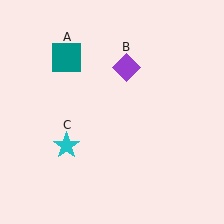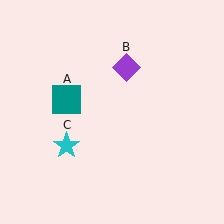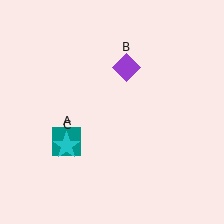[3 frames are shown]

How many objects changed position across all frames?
1 object changed position: teal square (object A).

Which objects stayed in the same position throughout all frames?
Purple diamond (object B) and cyan star (object C) remained stationary.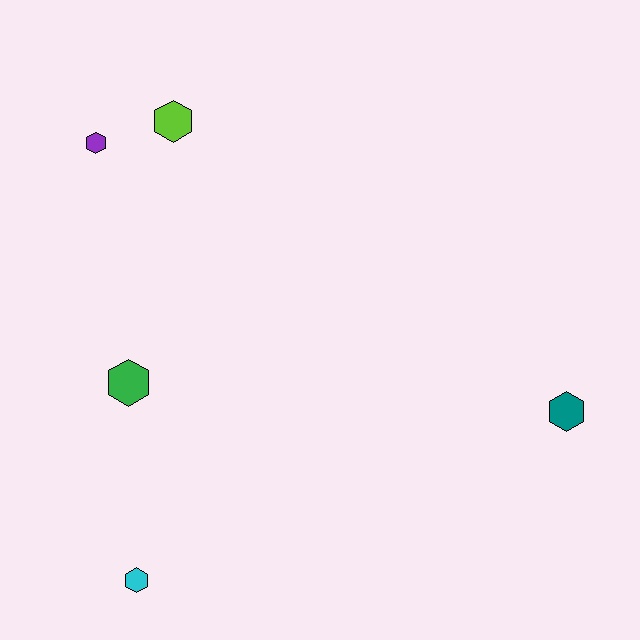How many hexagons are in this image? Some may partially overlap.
There are 5 hexagons.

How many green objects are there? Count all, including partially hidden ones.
There is 1 green object.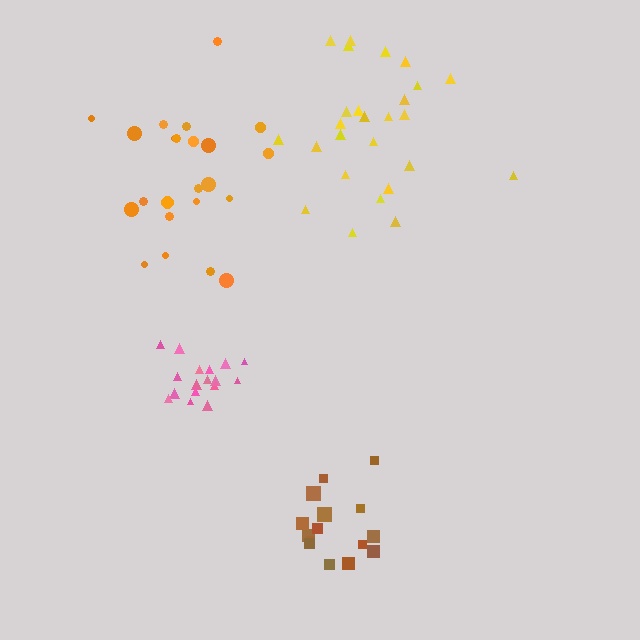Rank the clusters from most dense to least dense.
pink, brown, yellow, orange.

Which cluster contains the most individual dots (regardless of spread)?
Yellow (26).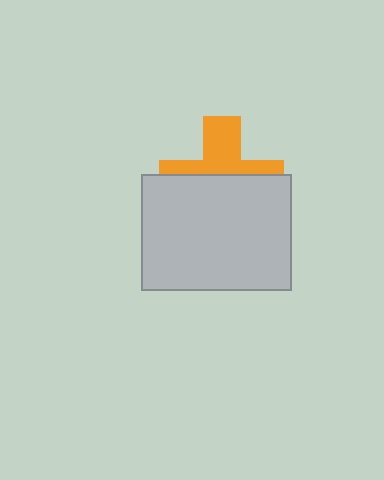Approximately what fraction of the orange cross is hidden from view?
Roughly 58% of the orange cross is hidden behind the light gray rectangle.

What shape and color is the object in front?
The object in front is a light gray rectangle.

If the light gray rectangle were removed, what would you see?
You would see the complete orange cross.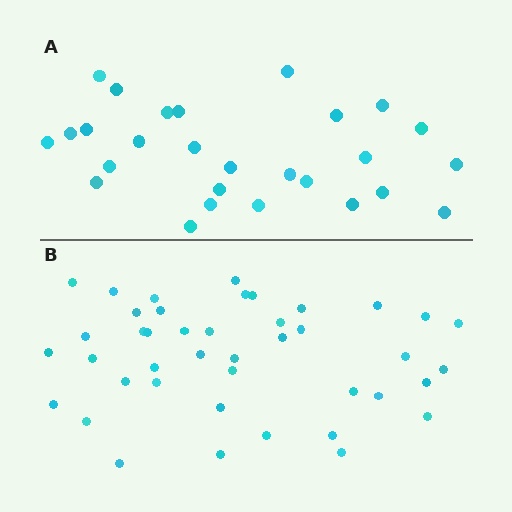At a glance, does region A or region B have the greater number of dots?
Region B (the bottom region) has more dots.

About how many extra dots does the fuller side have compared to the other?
Region B has approximately 15 more dots than region A.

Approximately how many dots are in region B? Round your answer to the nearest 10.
About 40 dots. (The exact count is 42, which rounds to 40.)